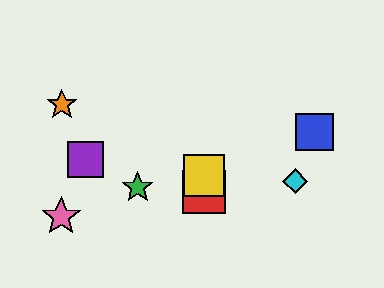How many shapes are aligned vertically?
2 shapes (the red square, the yellow square) are aligned vertically.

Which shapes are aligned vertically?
The red square, the yellow square are aligned vertically.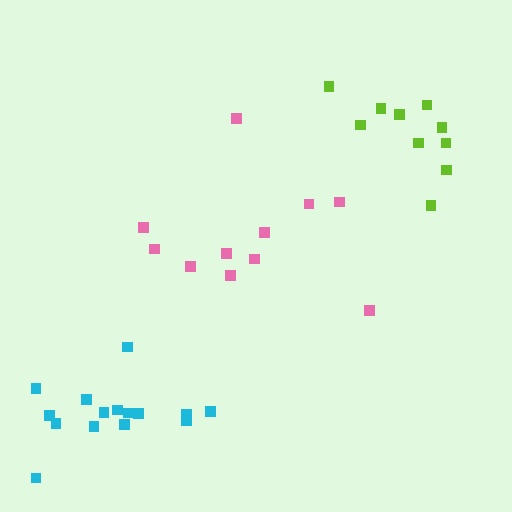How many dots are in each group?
Group 1: 11 dots, Group 2: 10 dots, Group 3: 15 dots (36 total).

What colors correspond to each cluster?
The clusters are colored: pink, lime, cyan.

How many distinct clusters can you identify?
There are 3 distinct clusters.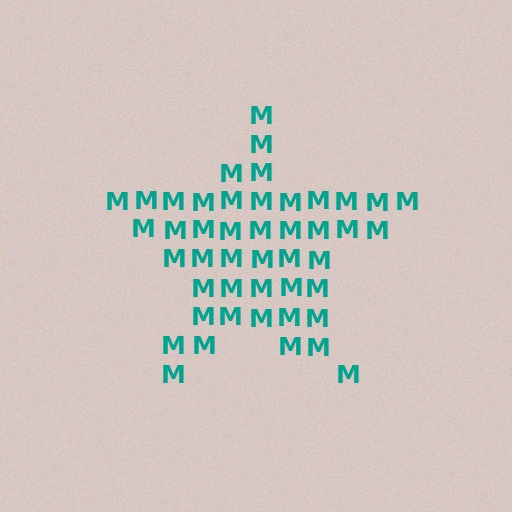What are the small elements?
The small elements are letter M's.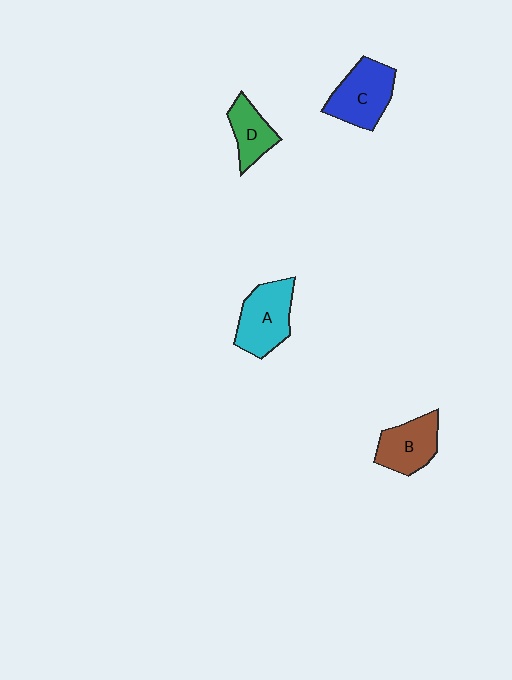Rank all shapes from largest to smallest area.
From largest to smallest: A (cyan), C (blue), B (brown), D (green).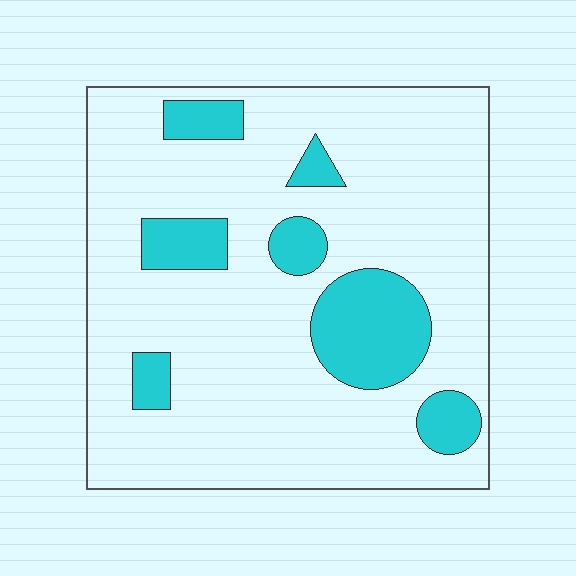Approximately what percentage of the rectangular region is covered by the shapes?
Approximately 20%.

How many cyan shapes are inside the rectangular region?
7.